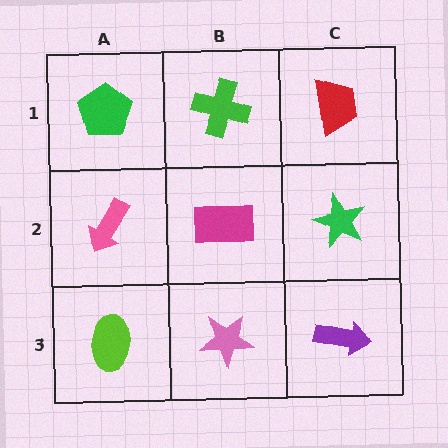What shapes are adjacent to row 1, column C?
A green star (row 2, column C), a green cross (row 1, column B).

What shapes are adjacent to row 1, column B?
A magenta rectangle (row 2, column B), a green pentagon (row 1, column A), a red trapezoid (row 1, column C).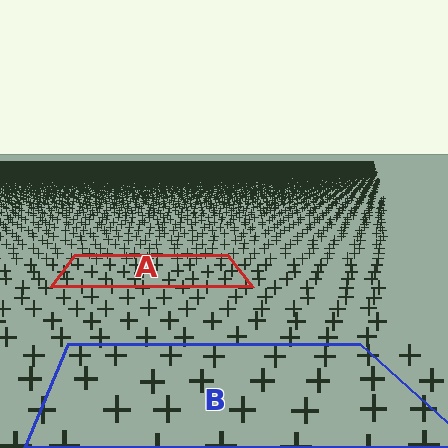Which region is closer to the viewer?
Region B is closer. The texture elements there are larger and more spread out.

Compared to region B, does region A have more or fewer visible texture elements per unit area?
Region A has more texture elements per unit area — they are packed more densely because it is farther away.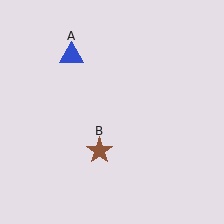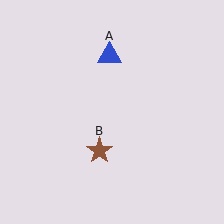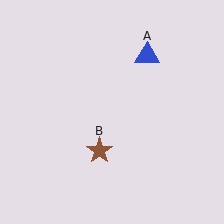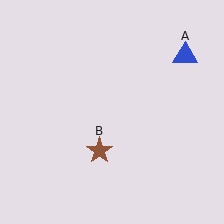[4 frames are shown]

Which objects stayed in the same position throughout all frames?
Brown star (object B) remained stationary.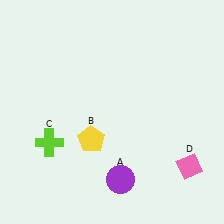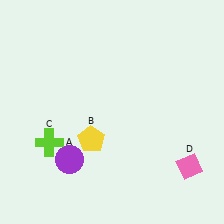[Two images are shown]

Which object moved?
The purple circle (A) moved left.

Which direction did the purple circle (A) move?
The purple circle (A) moved left.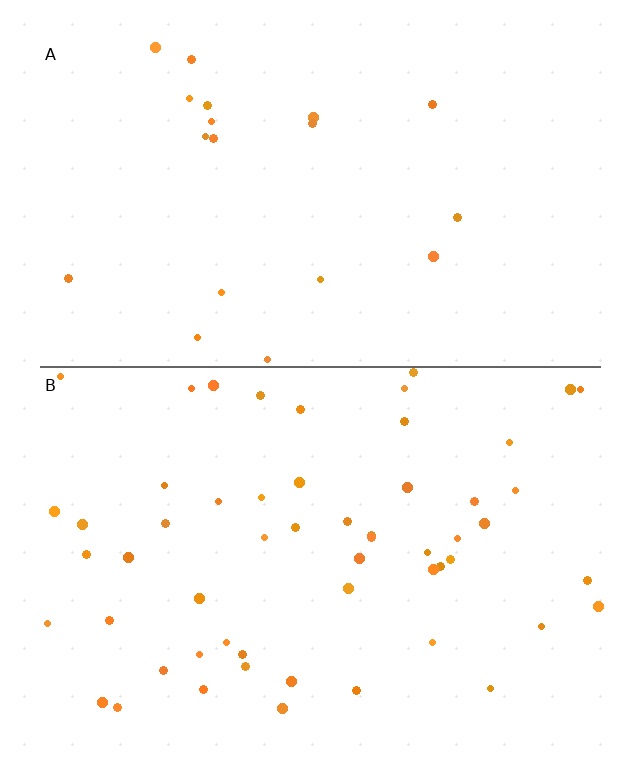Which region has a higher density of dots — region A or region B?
B (the bottom).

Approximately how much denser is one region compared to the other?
Approximately 2.9× — region B over region A.